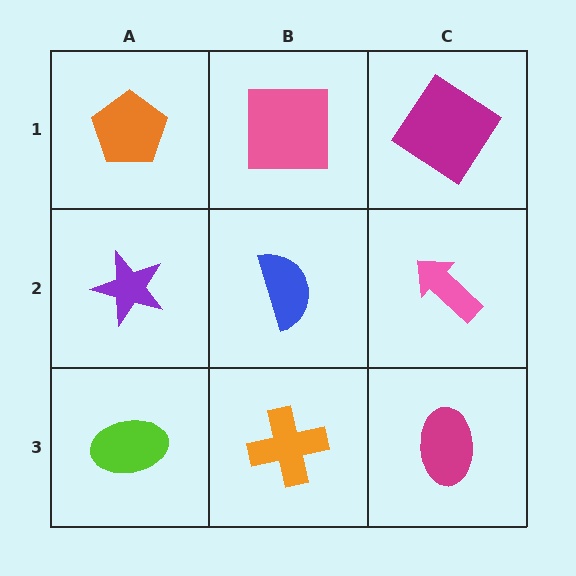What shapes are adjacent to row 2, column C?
A magenta diamond (row 1, column C), a magenta ellipse (row 3, column C), a blue semicircle (row 2, column B).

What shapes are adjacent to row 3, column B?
A blue semicircle (row 2, column B), a lime ellipse (row 3, column A), a magenta ellipse (row 3, column C).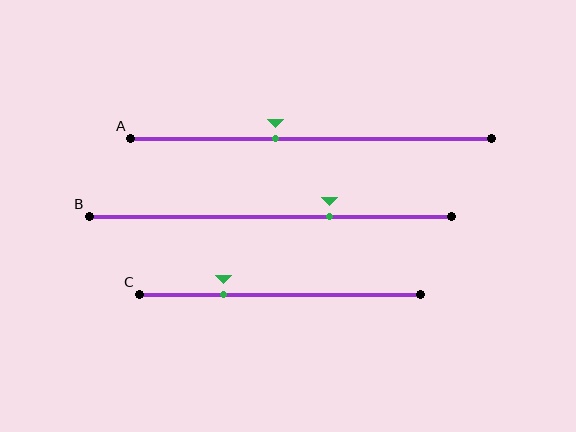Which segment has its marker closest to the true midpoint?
Segment A has its marker closest to the true midpoint.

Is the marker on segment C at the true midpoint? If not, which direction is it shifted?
No, the marker on segment C is shifted to the left by about 20% of the segment length.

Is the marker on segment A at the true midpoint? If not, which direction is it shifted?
No, the marker on segment A is shifted to the left by about 10% of the segment length.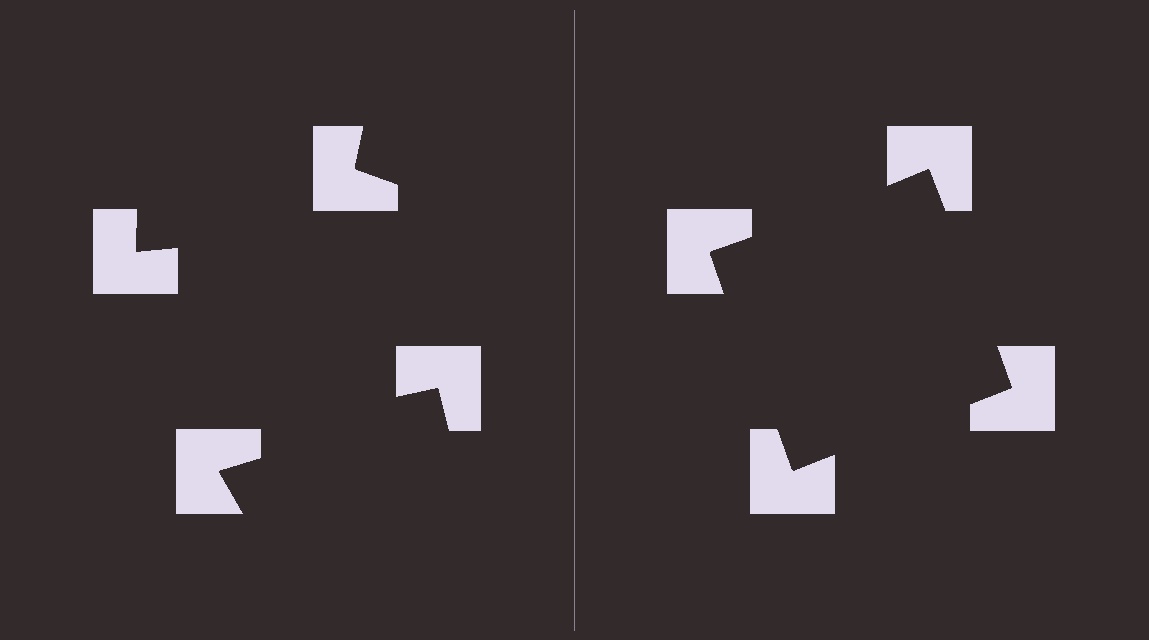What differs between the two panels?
The notched squares are positioned identically on both sides; only the wedge orientations differ. On the right they align to a square; on the left they are misaligned.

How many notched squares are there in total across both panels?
8 — 4 on each side.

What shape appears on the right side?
An illusory square.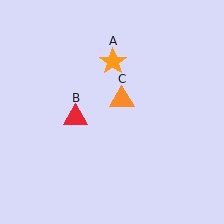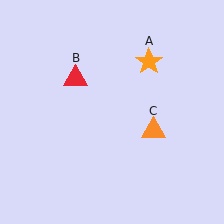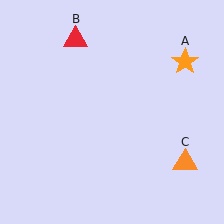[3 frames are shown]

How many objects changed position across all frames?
3 objects changed position: orange star (object A), red triangle (object B), orange triangle (object C).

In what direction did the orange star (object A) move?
The orange star (object A) moved right.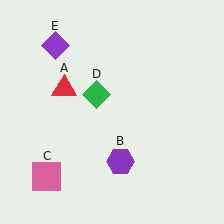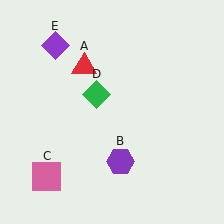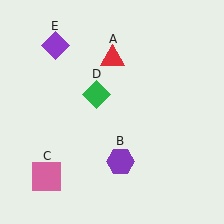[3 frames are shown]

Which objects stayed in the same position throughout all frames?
Purple hexagon (object B) and pink square (object C) and green diamond (object D) and purple diamond (object E) remained stationary.